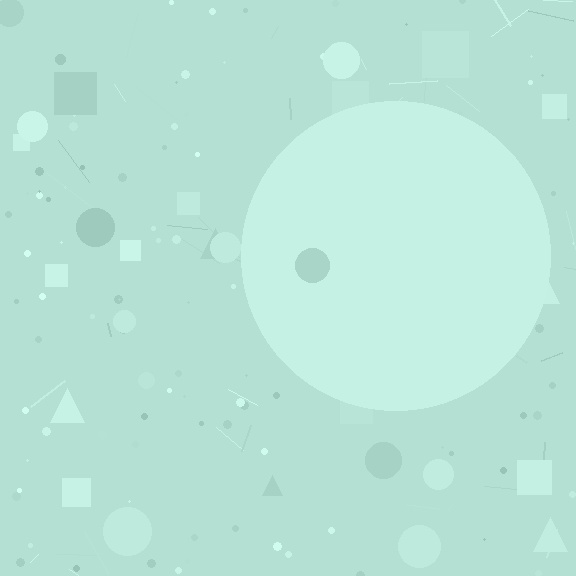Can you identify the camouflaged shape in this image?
The camouflaged shape is a circle.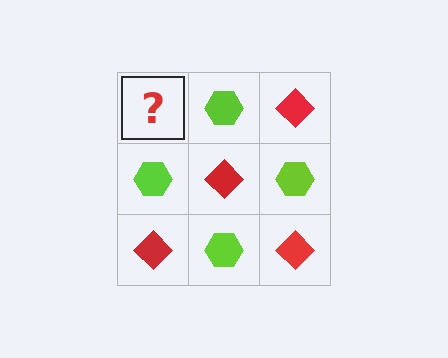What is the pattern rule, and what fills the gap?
The rule is that it alternates red diamond and lime hexagon in a checkerboard pattern. The gap should be filled with a red diamond.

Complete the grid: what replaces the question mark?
The question mark should be replaced with a red diamond.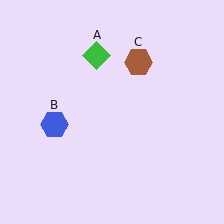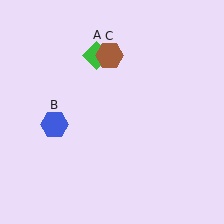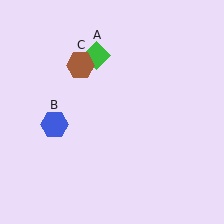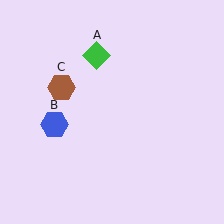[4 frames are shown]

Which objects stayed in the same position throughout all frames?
Green diamond (object A) and blue hexagon (object B) remained stationary.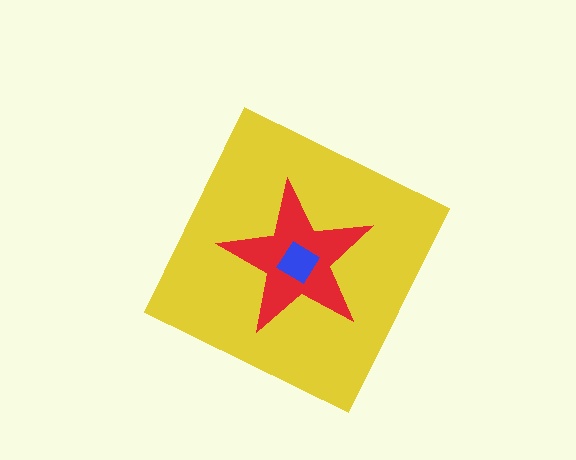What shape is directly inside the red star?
The blue diamond.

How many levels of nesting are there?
3.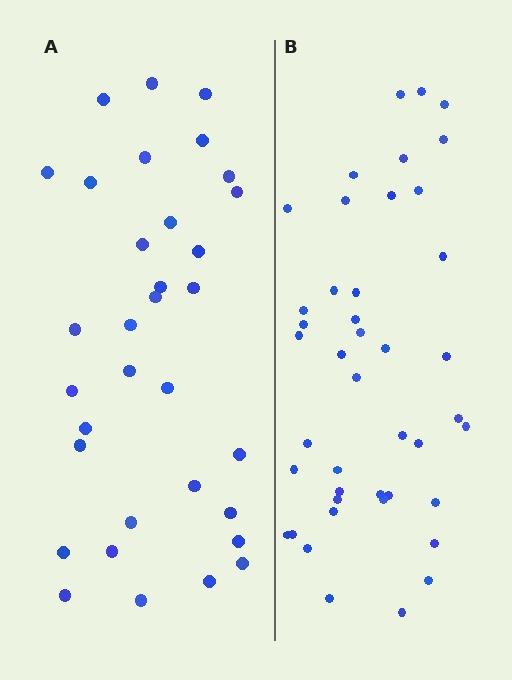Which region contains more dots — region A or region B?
Region B (the right region) has more dots.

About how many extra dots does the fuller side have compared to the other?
Region B has roughly 10 or so more dots than region A.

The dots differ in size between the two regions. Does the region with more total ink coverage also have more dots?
No. Region A has more total ink coverage because its dots are larger, but region B actually contains more individual dots. Total area can be misleading — the number of items is what matters here.